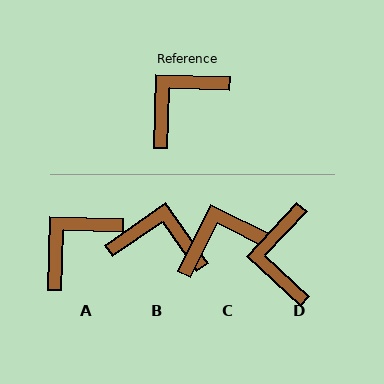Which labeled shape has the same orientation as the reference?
A.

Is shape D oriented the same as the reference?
No, it is off by about 48 degrees.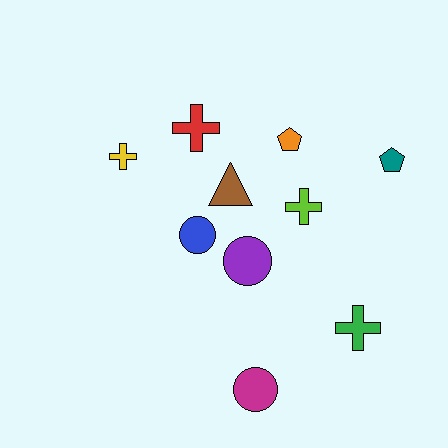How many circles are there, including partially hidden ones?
There are 3 circles.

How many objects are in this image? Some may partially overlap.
There are 10 objects.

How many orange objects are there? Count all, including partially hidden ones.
There is 1 orange object.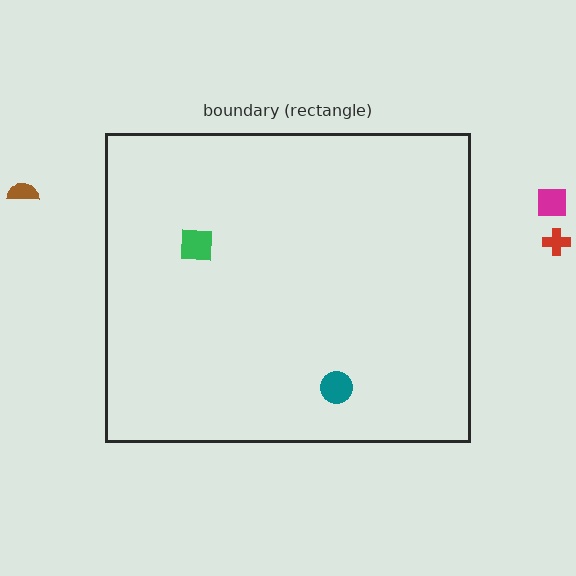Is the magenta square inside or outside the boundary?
Outside.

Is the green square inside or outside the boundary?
Inside.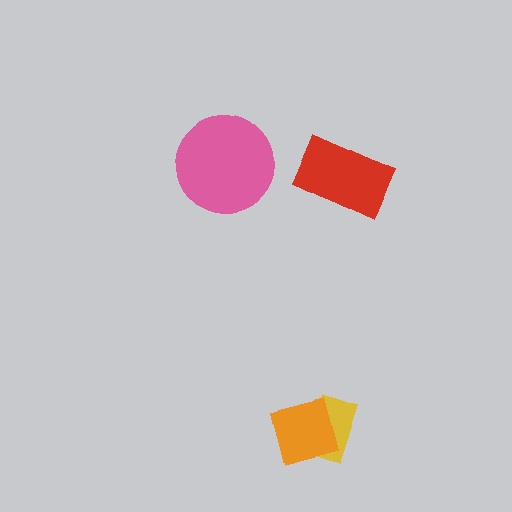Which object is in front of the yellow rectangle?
The orange square is in front of the yellow rectangle.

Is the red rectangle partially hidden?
No, no other shape covers it.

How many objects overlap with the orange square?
1 object overlaps with the orange square.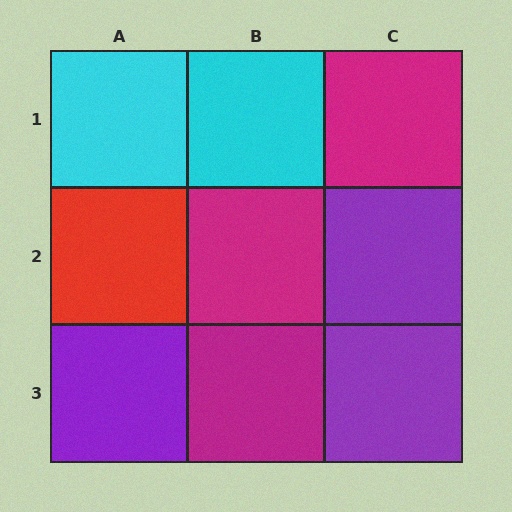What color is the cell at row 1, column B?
Cyan.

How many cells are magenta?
3 cells are magenta.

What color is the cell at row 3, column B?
Magenta.